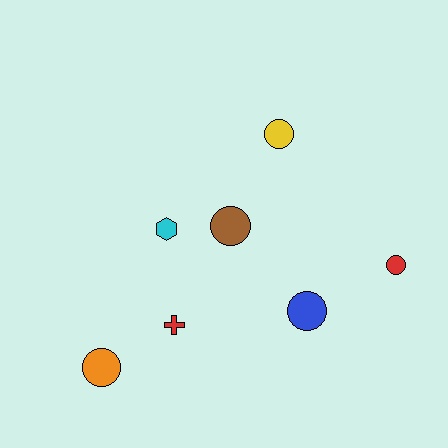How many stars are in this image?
There are no stars.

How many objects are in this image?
There are 7 objects.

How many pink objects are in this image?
There are no pink objects.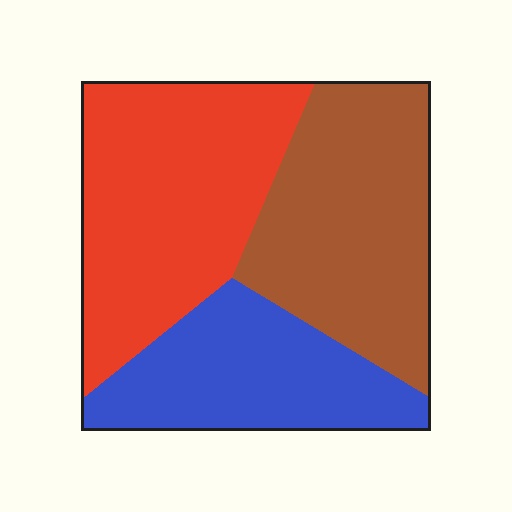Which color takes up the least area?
Blue, at roughly 25%.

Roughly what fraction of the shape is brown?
Brown covers 35% of the shape.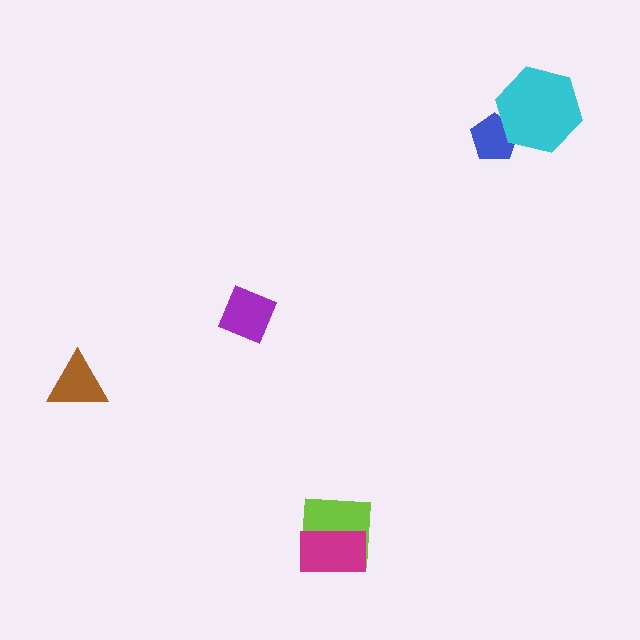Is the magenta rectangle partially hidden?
No, no other shape covers it.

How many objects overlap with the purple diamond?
0 objects overlap with the purple diamond.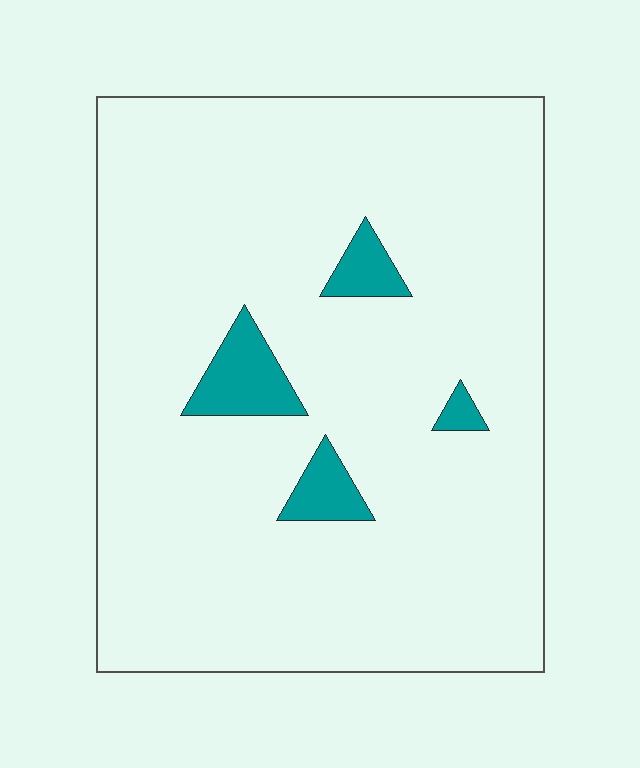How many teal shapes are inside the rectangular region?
4.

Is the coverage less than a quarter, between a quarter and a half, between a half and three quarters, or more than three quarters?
Less than a quarter.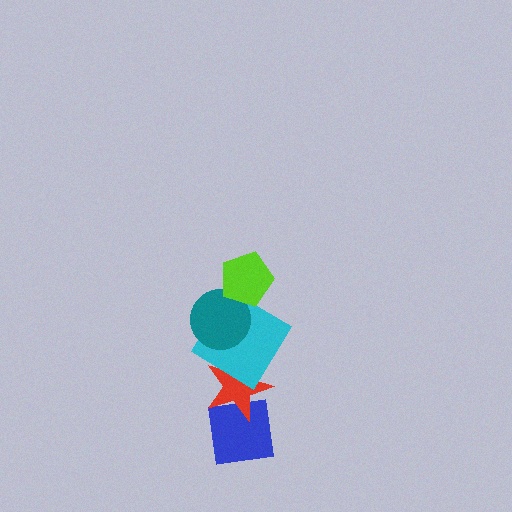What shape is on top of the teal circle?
The lime pentagon is on top of the teal circle.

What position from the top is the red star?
The red star is 4th from the top.